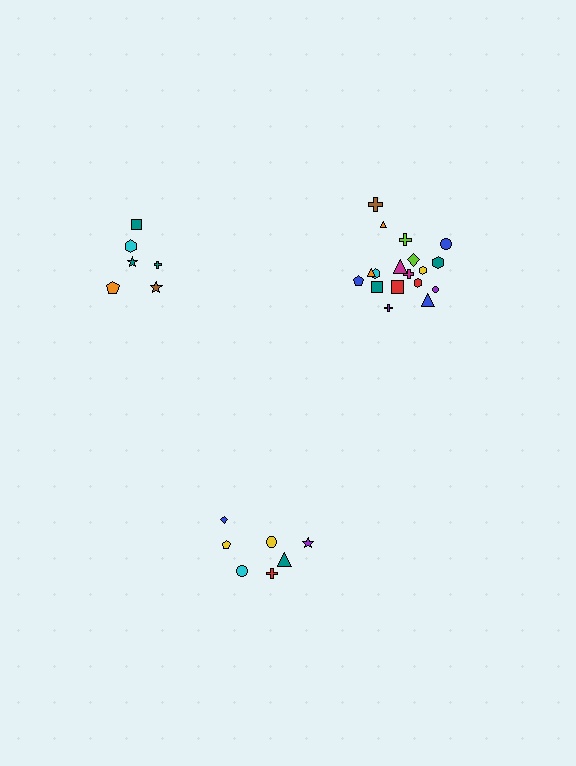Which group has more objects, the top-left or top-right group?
The top-right group.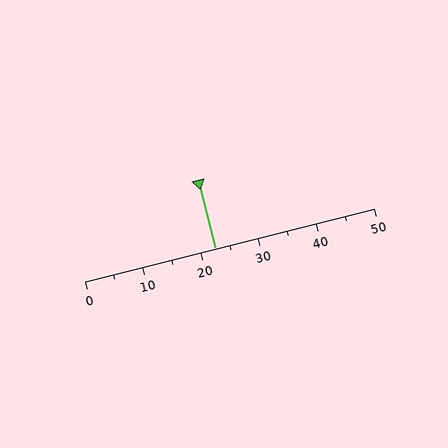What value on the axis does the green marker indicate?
The marker indicates approximately 22.5.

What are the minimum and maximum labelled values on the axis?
The axis runs from 0 to 50.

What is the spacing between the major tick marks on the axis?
The major ticks are spaced 10 apart.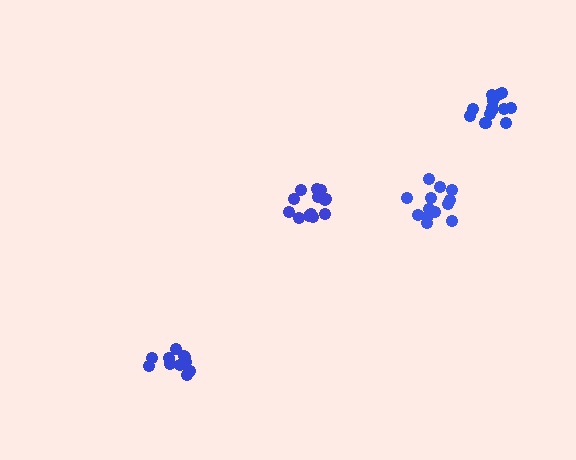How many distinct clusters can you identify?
There are 4 distinct clusters.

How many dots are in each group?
Group 1: 14 dots, Group 2: 13 dots, Group 3: 12 dots, Group 4: 13 dots (52 total).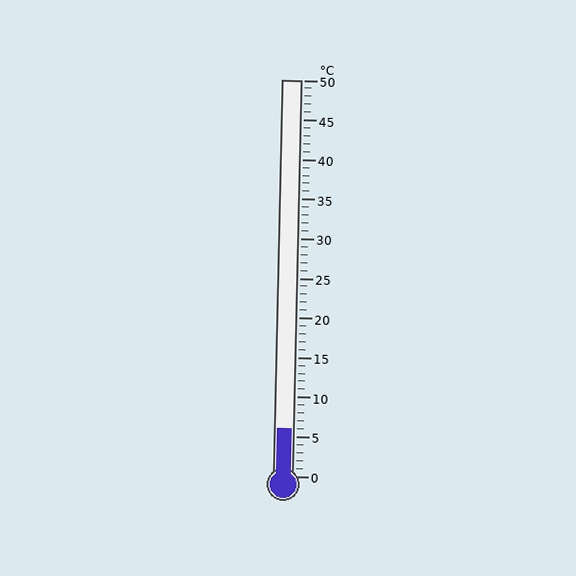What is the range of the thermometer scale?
The thermometer scale ranges from 0°C to 50°C.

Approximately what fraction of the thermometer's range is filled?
The thermometer is filled to approximately 10% of its range.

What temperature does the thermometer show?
The thermometer shows approximately 6°C.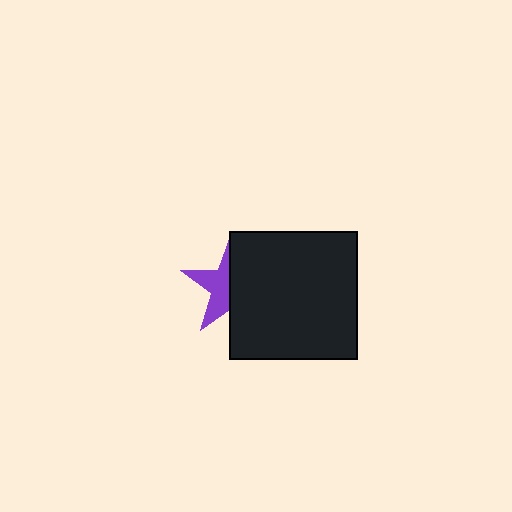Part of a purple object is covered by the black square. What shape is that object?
It is a star.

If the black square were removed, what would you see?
You would see the complete purple star.